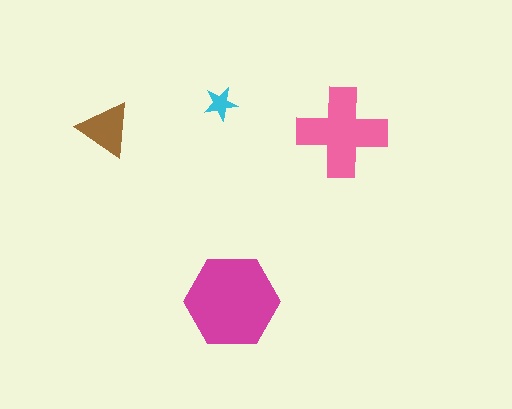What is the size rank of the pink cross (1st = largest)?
2nd.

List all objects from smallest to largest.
The cyan star, the brown triangle, the pink cross, the magenta hexagon.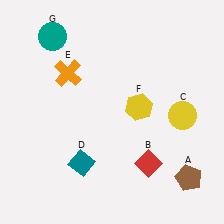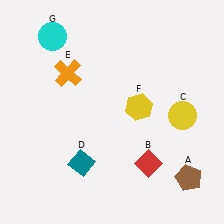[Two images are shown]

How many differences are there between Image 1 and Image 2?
There is 1 difference between the two images.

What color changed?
The circle (G) changed from teal in Image 1 to cyan in Image 2.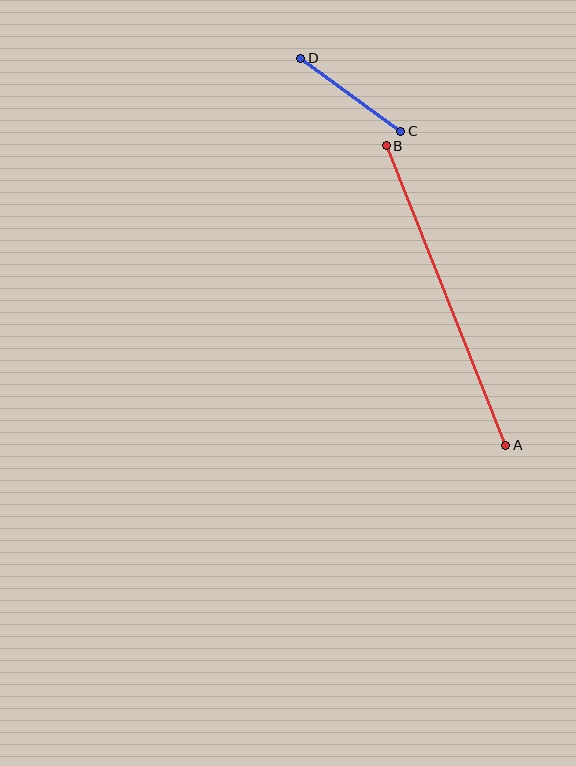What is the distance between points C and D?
The distance is approximately 124 pixels.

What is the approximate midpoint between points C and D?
The midpoint is at approximately (351, 95) pixels.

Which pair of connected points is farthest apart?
Points A and B are farthest apart.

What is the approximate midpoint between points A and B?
The midpoint is at approximately (446, 296) pixels.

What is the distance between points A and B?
The distance is approximately 323 pixels.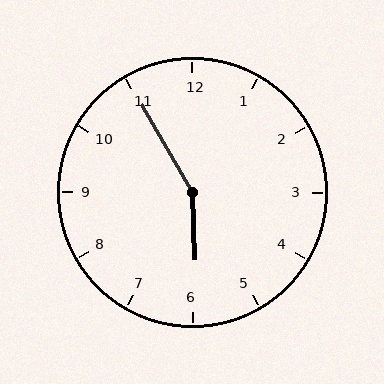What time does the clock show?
5:55.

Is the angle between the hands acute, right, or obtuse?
It is obtuse.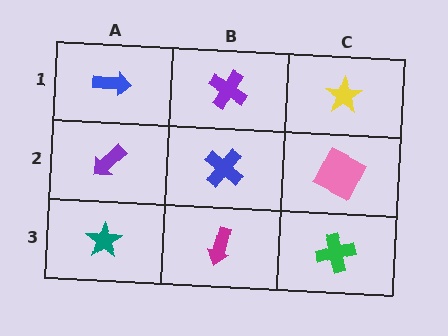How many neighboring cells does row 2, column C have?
3.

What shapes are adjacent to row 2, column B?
A purple cross (row 1, column B), a magenta arrow (row 3, column B), a purple arrow (row 2, column A), a pink square (row 2, column C).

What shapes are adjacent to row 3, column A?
A purple arrow (row 2, column A), a magenta arrow (row 3, column B).